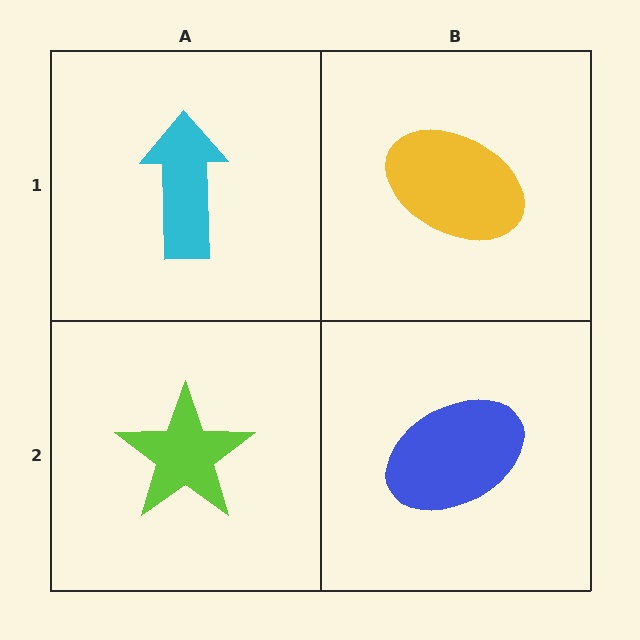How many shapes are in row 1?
2 shapes.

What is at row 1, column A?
A cyan arrow.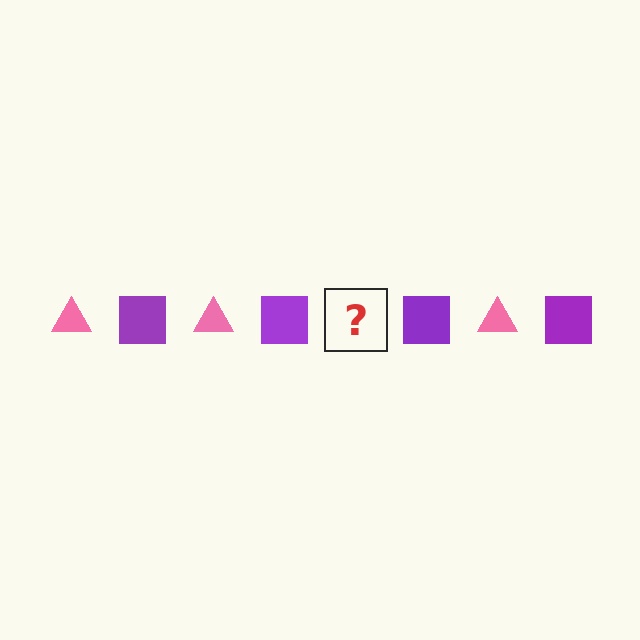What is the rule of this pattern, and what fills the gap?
The rule is that the pattern alternates between pink triangle and purple square. The gap should be filled with a pink triangle.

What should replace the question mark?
The question mark should be replaced with a pink triangle.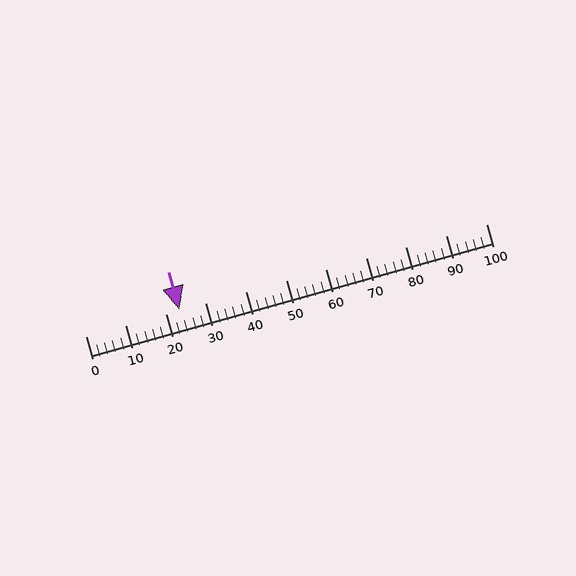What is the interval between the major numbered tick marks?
The major tick marks are spaced 10 units apart.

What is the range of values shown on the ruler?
The ruler shows values from 0 to 100.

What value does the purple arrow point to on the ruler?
The purple arrow points to approximately 23.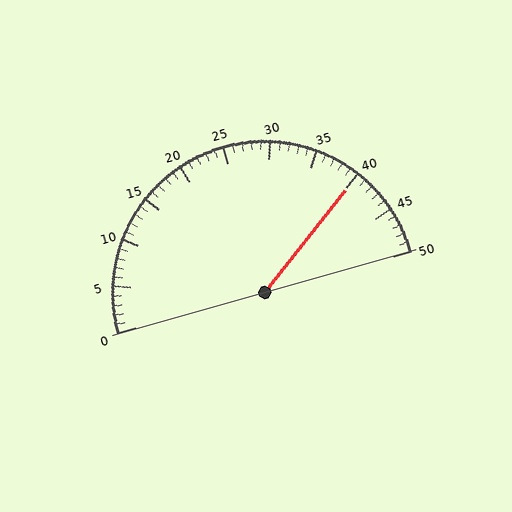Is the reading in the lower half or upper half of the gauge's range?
The reading is in the upper half of the range (0 to 50).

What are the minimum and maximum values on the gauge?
The gauge ranges from 0 to 50.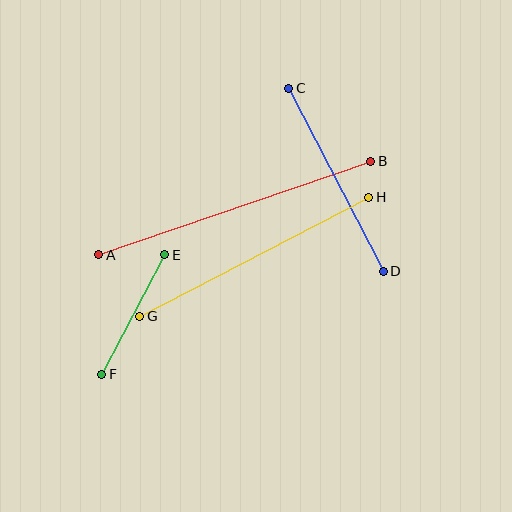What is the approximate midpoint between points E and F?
The midpoint is at approximately (133, 315) pixels.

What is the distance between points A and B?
The distance is approximately 288 pixels.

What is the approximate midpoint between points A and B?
The midpoint is at approximately (235, 208) pixels.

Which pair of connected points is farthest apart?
Points A and B are farthest apart.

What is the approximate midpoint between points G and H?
The midpoint is at approximately (254, 257) pixels.